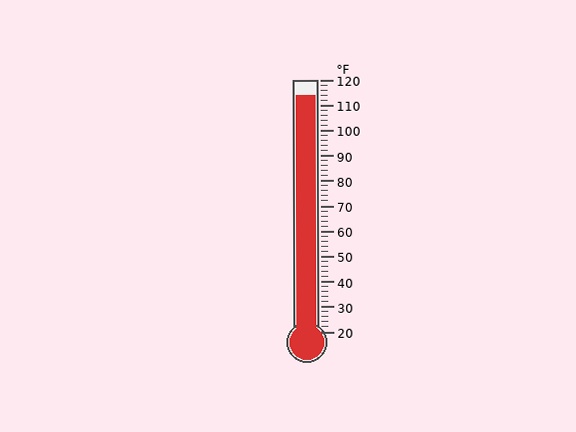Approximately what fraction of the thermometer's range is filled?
The thermometer is filled to approximately 95% of its range.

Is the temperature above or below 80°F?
The temperature is above 80°F.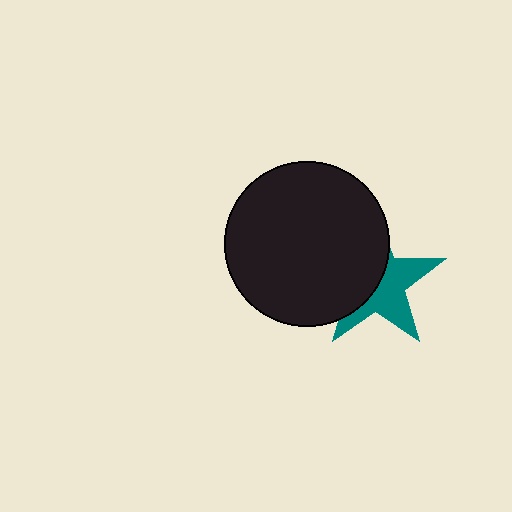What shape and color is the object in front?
The object in front is a black circle.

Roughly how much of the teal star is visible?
About half of it is visible (roughly 50%).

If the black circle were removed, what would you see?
You would see the complete teal star.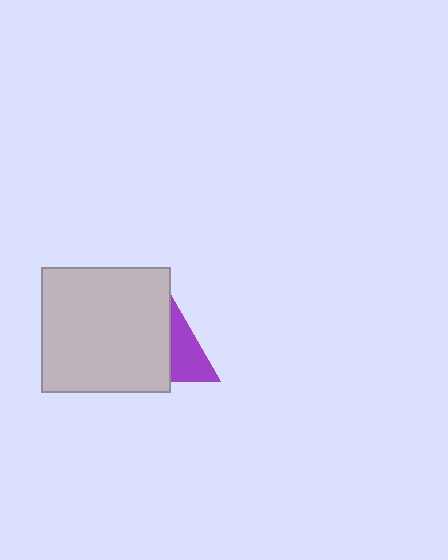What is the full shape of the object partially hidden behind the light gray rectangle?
The partially hidden object is a purple triangle.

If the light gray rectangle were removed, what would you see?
You would see the complete purple triangle.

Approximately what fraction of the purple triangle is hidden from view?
Roughly 59% of the purple triangle is hidden behind the light gray rectangle.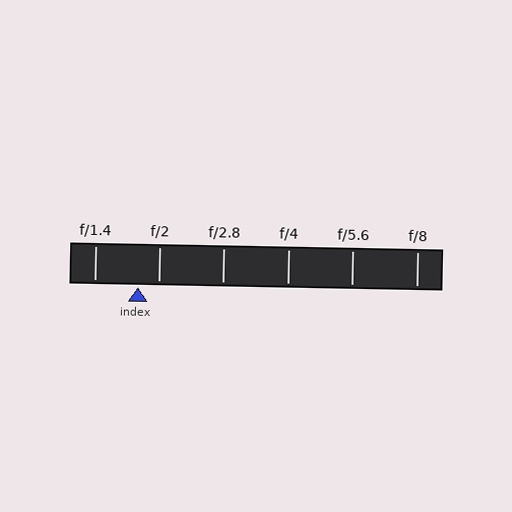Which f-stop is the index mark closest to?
The index mark is closest to f/2.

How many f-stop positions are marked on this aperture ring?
There are 6 f-stop positions marked.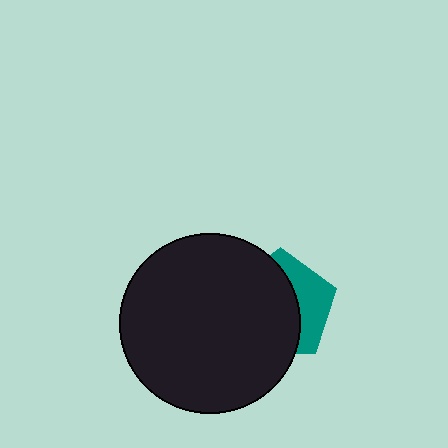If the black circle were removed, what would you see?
You would see the complete teal pentagon.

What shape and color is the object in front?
The object in front is a black circle.